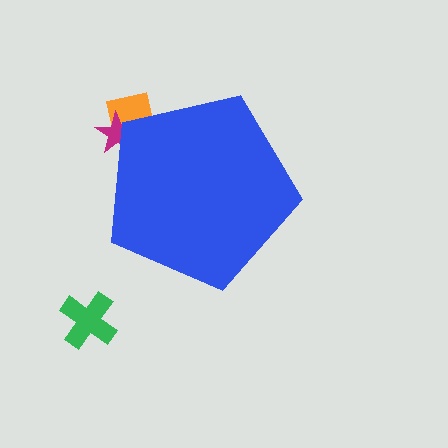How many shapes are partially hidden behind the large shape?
2 shapes are partially hidden.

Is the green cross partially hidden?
No, the green cross is fully visible.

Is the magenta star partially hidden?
Yes, the magenta star is partially hidden behind the blue pentagon.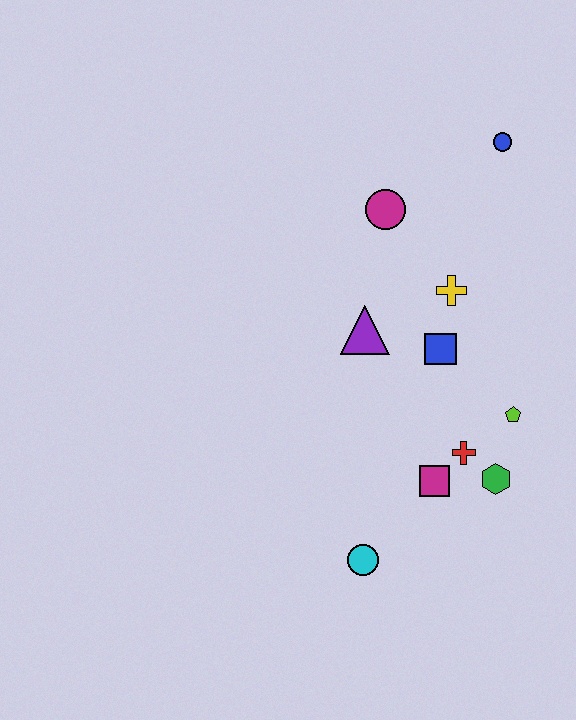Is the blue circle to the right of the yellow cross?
Yes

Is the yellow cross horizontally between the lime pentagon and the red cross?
No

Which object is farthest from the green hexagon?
The blue circle is farthest from the green hexagon.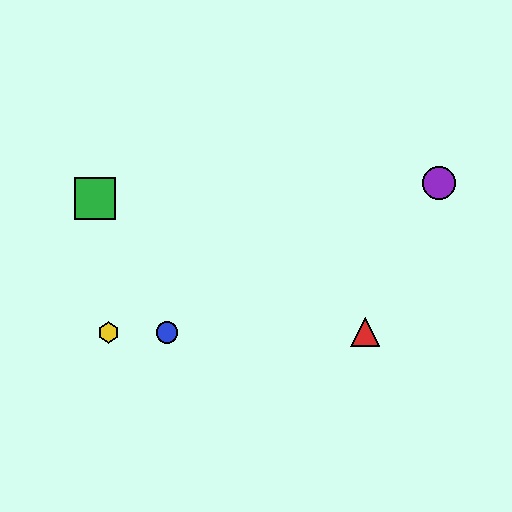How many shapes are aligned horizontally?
3 shapes (the red triangle, the blue circle, the yellow hexagon) are aligned horizontally.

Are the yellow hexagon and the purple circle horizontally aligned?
No, the yellow hexagon is at y≈332 and the purple circle is at y≈183.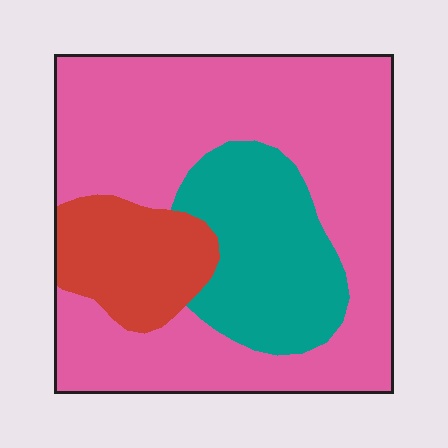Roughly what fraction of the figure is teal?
Teal takes up about one fifth (1/5) of the figure.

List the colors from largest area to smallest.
From largest to smallest: pink, teal, red.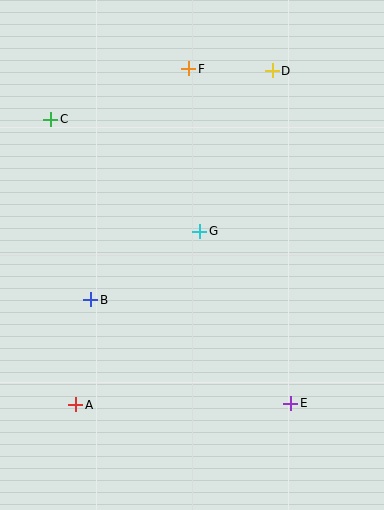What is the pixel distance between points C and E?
The distance between C and E is 371 pixels.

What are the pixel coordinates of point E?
Point E is at (291, 403).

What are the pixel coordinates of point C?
Point C is at (51, 119).